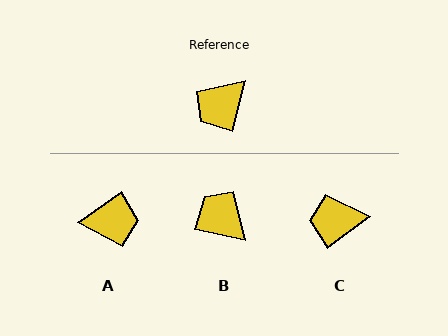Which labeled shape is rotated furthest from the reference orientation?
A, about 139 degrees away.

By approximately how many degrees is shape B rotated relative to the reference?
Approximately 89 degrees clockwise.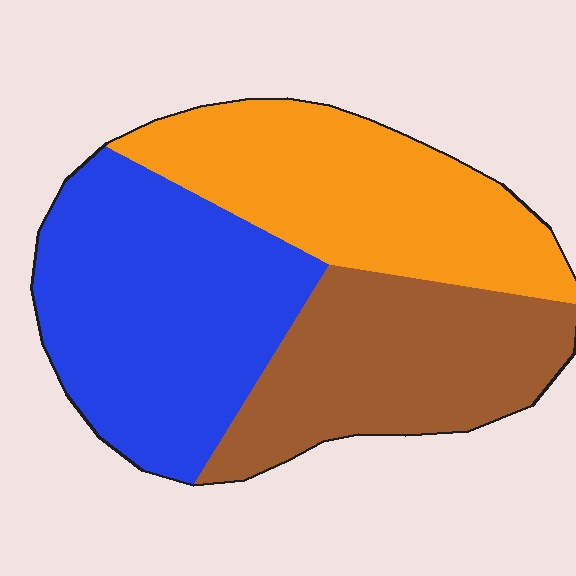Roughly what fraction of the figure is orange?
Orange covers 32% of the figure.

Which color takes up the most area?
Blue, at roughly 40%.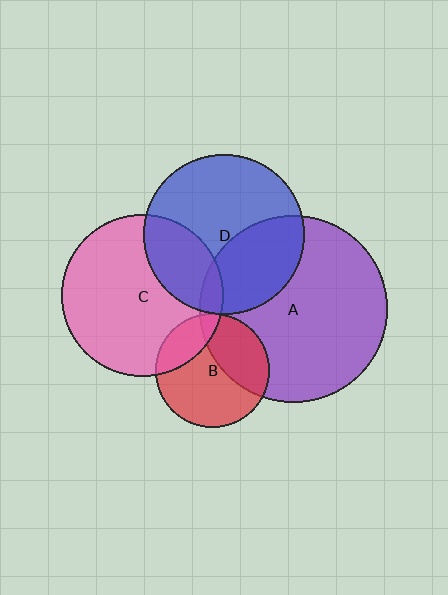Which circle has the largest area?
Circle A (purple).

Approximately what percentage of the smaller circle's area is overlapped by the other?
Approximately 5%.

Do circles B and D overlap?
Yes.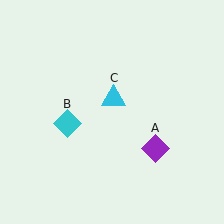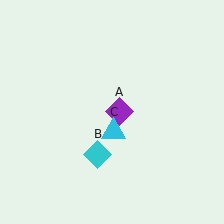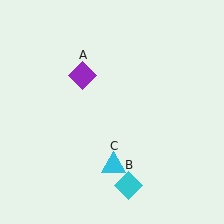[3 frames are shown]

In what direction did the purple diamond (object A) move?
The purple diamond (object A) moved up and to the left.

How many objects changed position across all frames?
3 objects changed position: purple diamond (object A), cyan diamond (object B), cyan triangle (object C).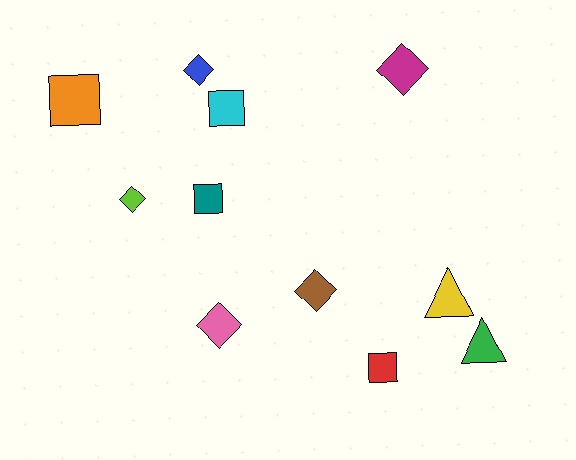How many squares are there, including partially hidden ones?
There are 4 squares.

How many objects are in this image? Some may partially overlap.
There are 11 objects.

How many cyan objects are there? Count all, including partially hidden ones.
There is 1 cyan object.